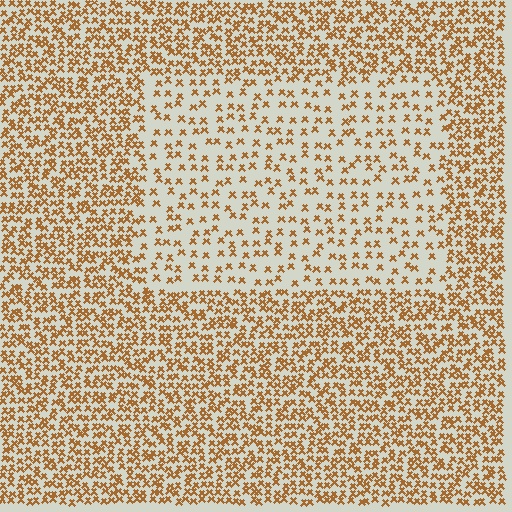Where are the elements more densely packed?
The elements are more densely packed outside the rectangle boundary.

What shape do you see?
I see a rectangle.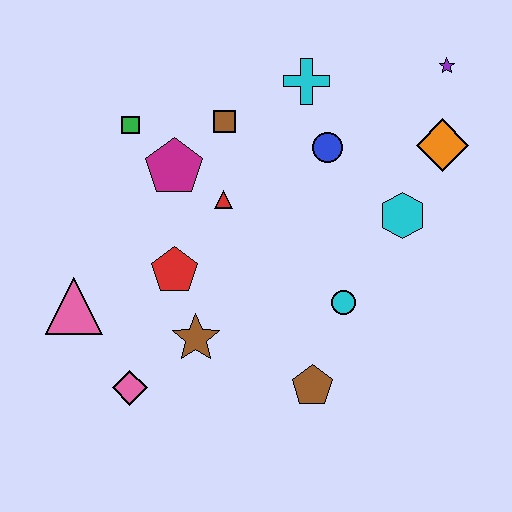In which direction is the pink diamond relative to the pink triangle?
The pink diamond is below the pink triangle.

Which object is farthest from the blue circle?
The pink diamond is farthest from the blue circle.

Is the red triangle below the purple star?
Yes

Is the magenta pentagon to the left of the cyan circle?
Yes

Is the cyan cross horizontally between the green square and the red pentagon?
No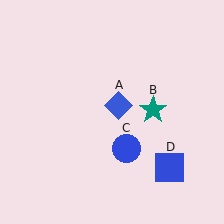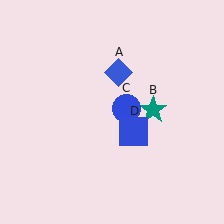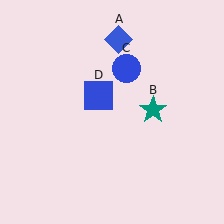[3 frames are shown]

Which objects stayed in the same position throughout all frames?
Teal star (object B) remained stationary.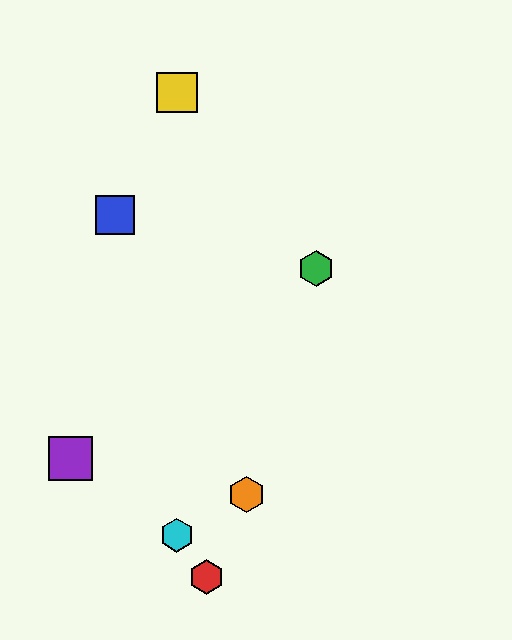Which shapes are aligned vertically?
The yellow square, the cyan hexagon are aligned vertically.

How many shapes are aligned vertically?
2 shapes (the yellow square, the cyan hexagon) are aligned vertically.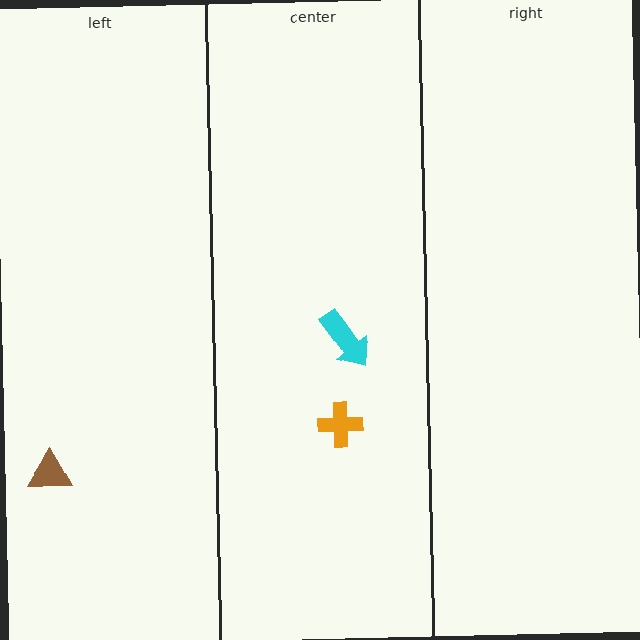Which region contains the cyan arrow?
The center region.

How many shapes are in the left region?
1.